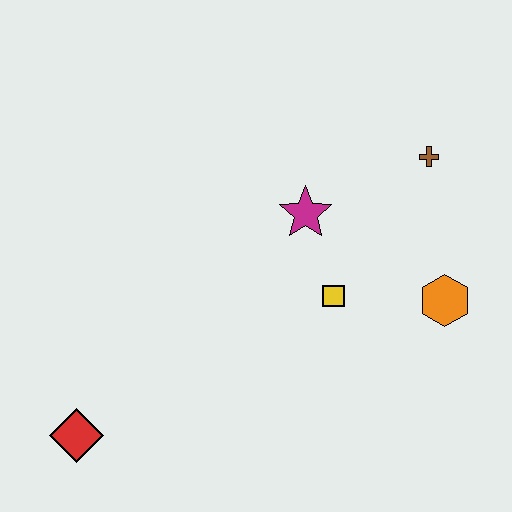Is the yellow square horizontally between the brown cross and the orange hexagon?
No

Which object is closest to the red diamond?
The yellow square is closest to the red diamond.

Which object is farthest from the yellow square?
The red diamond is farthest from the yellow square.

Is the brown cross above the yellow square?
Yes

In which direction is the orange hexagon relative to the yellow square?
The orange hexagon is to the right of the yellow square.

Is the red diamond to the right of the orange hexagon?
No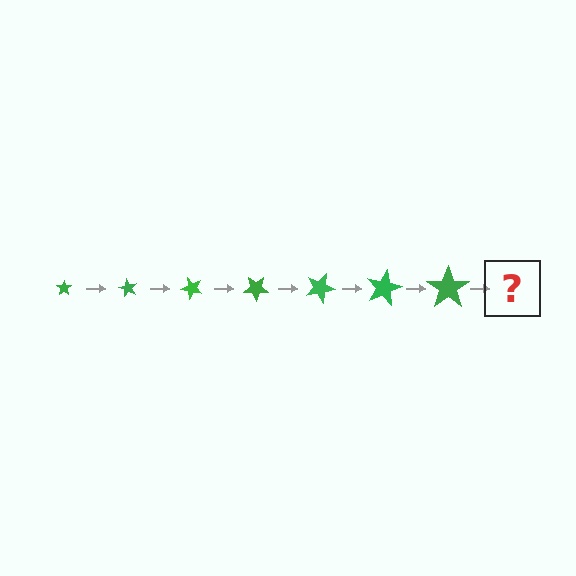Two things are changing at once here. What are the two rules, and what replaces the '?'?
The two rules are that the star grows larger each step and it rotates 60 degrees each step. The '?' should be a star, larger than the previous one and rotated 420 degrees from the start.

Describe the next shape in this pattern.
It should be a star, larger than the previous one and rotated 420 degrees from the start.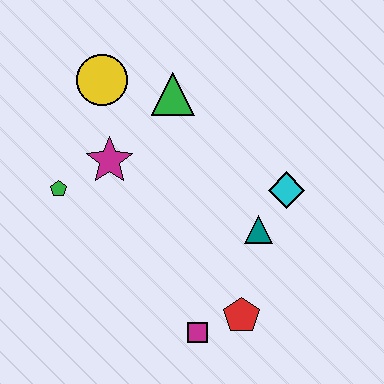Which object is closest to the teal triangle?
The cyan diamond is closest to the teal triangle.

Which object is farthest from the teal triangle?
The yellow circle is farthest from the teal triangle.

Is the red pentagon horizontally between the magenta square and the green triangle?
No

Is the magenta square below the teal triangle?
Yes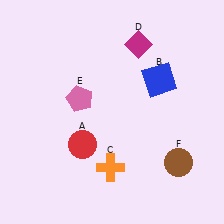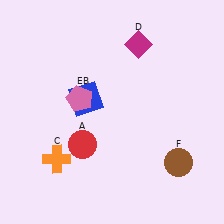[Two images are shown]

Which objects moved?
The objects that moved are: the blue square (B), the orange cross (C).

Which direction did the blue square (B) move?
The blue square (B) moved left.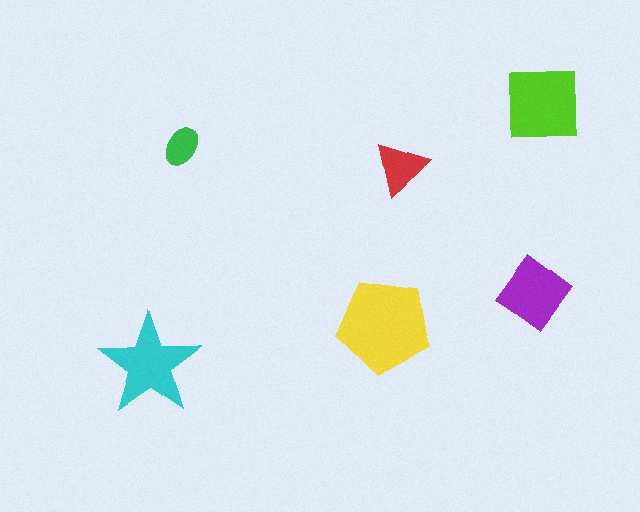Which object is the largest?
The yellow pentagon.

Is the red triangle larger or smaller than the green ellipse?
Larger.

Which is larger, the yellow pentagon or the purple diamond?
The yellow pentagon.